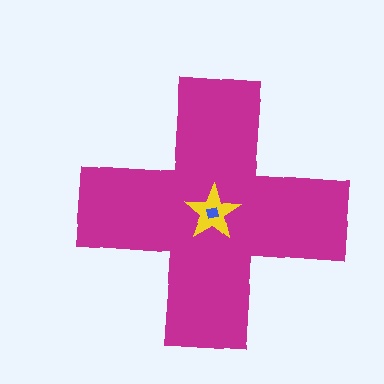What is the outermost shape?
The magenta cross.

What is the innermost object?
The blue square.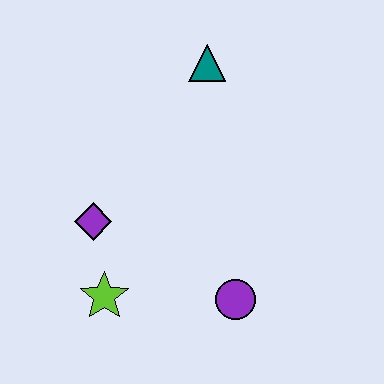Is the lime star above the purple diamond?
No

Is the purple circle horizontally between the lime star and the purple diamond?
No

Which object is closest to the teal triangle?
The purple diamond is closest to the teal triangle.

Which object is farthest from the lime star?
The teal triangle is farthest from the lime star.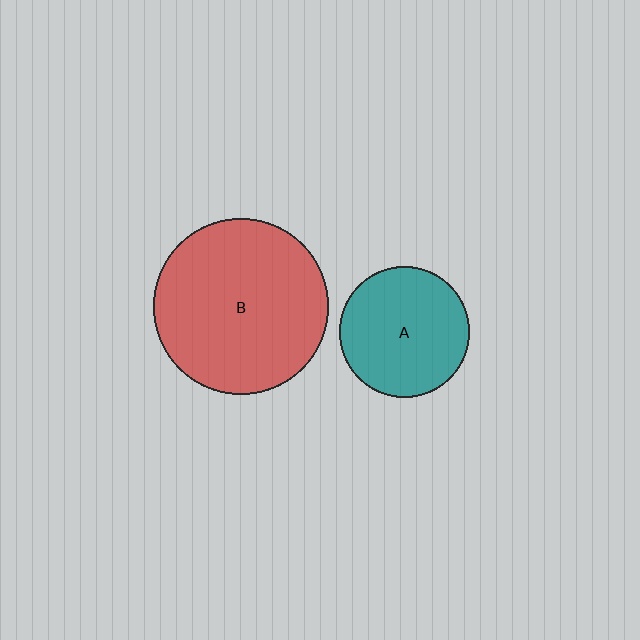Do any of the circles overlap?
No, none of the circles overlap.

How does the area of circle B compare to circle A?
Approximately 1.8 times.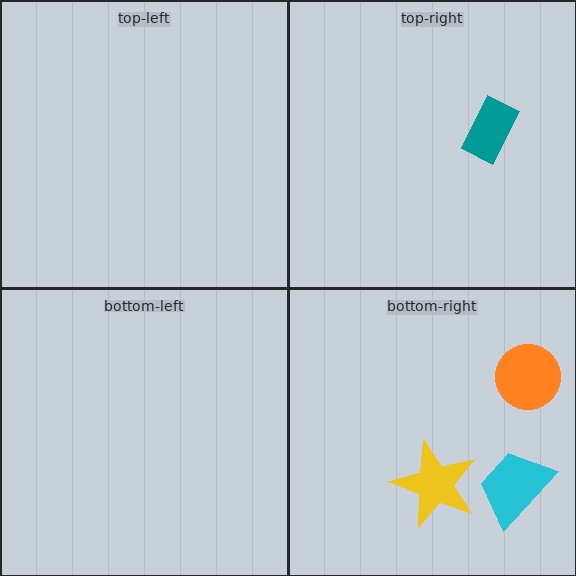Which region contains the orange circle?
The bottom-right region.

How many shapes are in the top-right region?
1.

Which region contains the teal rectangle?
The top-right region.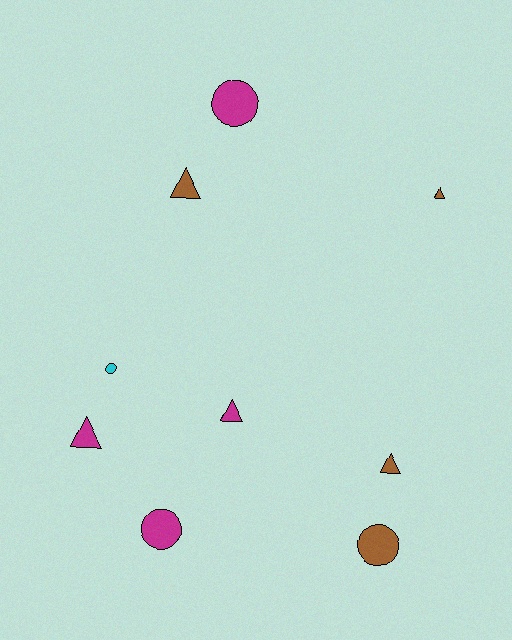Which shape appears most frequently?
Triangle, with 5 objects.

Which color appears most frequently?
Magenta, with 4 objects.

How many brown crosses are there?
There are no brown crosses.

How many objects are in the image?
There are 9 objects.